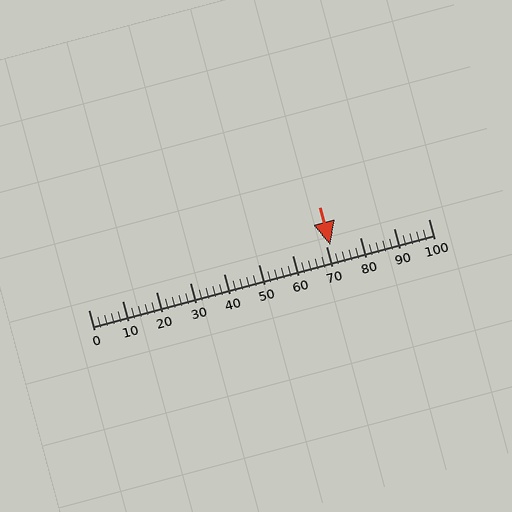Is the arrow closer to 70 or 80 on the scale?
The arrow is closer to 70.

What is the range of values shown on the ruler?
The ruler shows values from 0 to 100.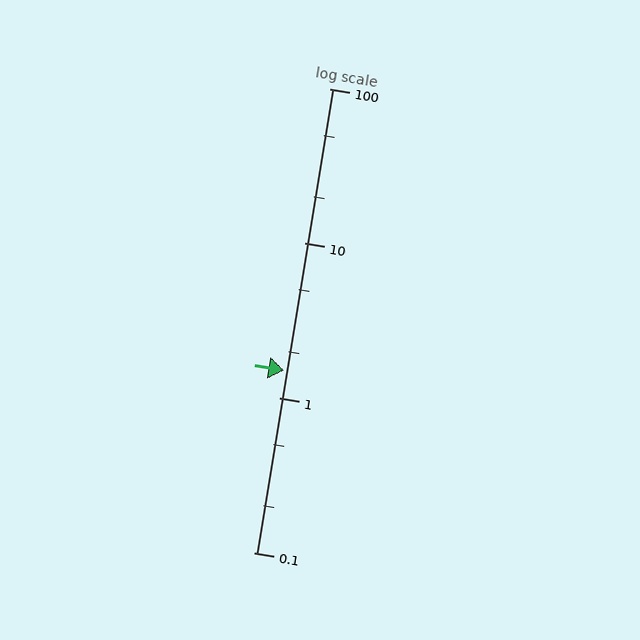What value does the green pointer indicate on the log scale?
The pointer indicates approximately 1.5.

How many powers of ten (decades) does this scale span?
The scale spans 3 decades, from 0.1 to 100.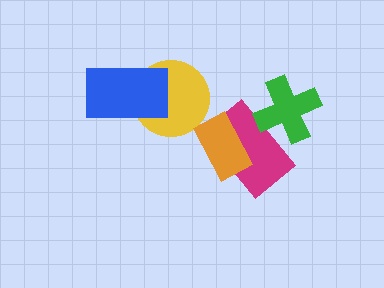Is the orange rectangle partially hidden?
No, no other shape covers it.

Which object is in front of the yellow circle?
The blue rectangle is in front of the yellow circle.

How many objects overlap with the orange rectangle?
1 object overlaps with the orange rectangle.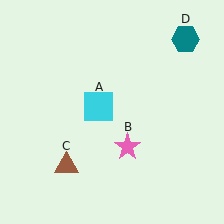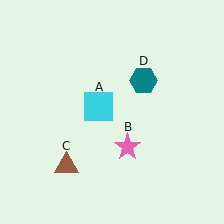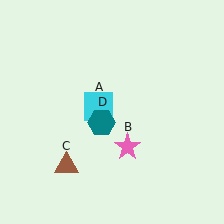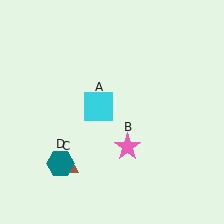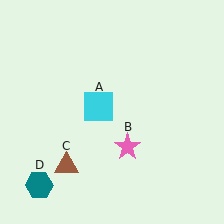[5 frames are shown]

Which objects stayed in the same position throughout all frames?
Cyan square (object A) and pink star (object B) and brown triangle (object C) remained stationary.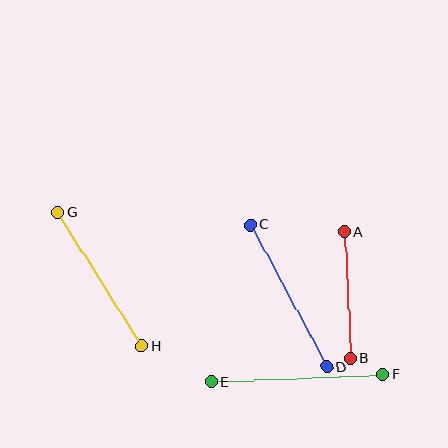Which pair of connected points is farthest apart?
Points E and F are farthest apart.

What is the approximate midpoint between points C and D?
The midpoint is at approximately (288, 296) pixels.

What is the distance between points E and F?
The distance is approximately 171 pixels.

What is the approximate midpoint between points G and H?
The midpoint is at approximately (100, 279) pixels.